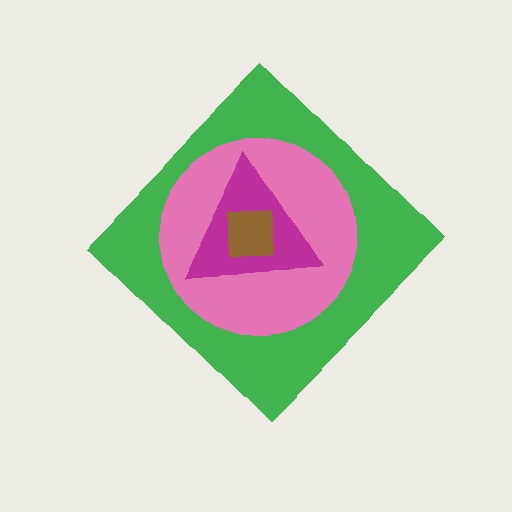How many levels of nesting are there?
4.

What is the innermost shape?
The brown square.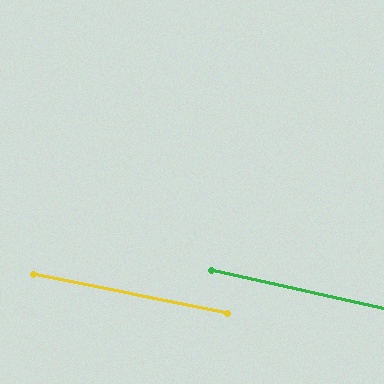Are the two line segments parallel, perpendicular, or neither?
Parallel — their directions differ by only 1.3°.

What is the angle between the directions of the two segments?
Approximately 1 degree.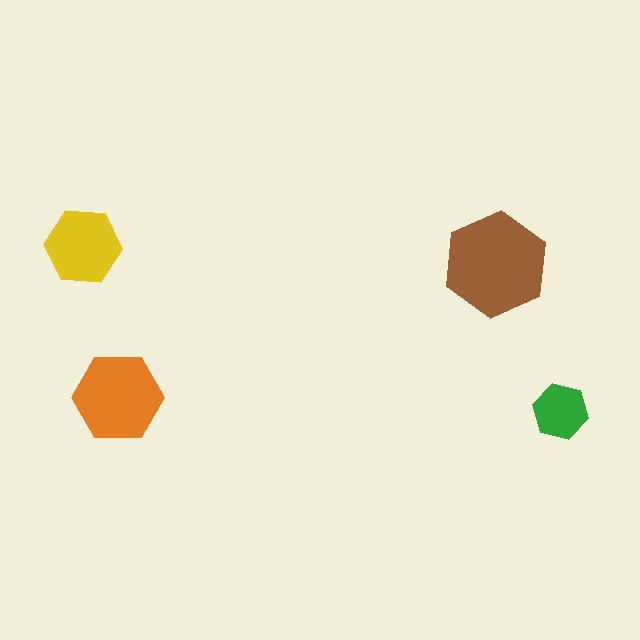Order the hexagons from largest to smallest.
the brown one, the orange one, the yellow one, the green one.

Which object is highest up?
The yellow hexagon is topmost.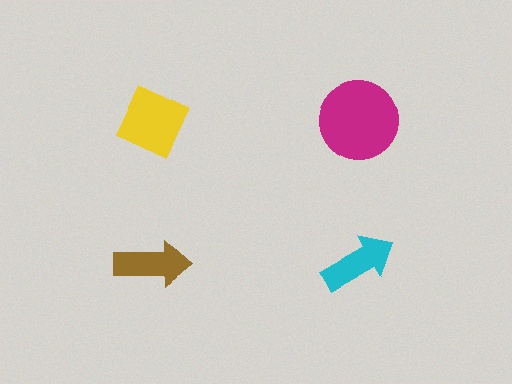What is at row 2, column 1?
A brown arrow.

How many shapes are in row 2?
2 shapes.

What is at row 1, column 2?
A magenta circle.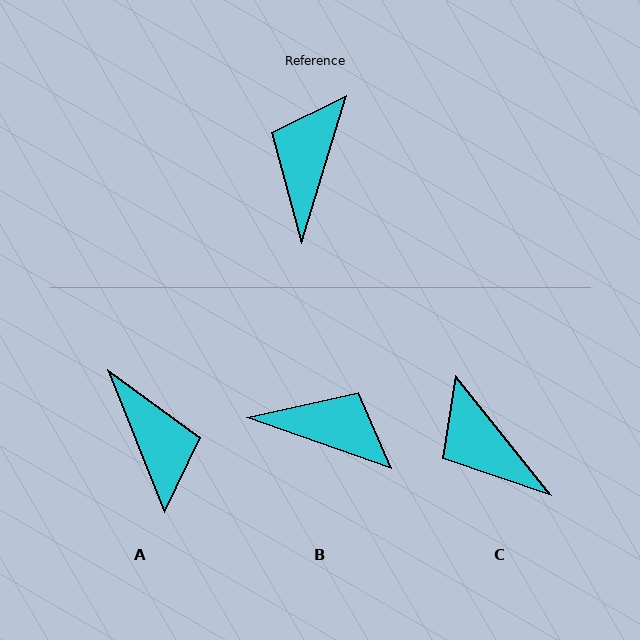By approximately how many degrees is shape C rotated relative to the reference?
Approximately 56 degrees counter-clockwise.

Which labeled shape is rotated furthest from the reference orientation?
A, about 141 degrees away.